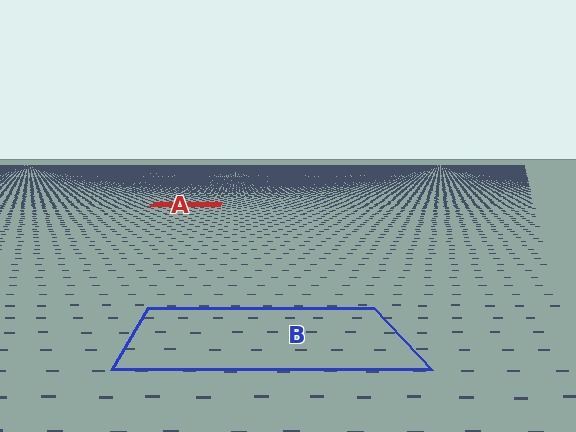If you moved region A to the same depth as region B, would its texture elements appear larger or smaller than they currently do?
They would appear larger. At a closer depth, the same texture elements are projected at a bigger on-screen size.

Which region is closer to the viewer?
Region B is closer. The texture elements there are larger and more spread out.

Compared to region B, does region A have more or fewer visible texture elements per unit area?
Region A has more texture elements per unit area — they are packed more densely because it is farther away.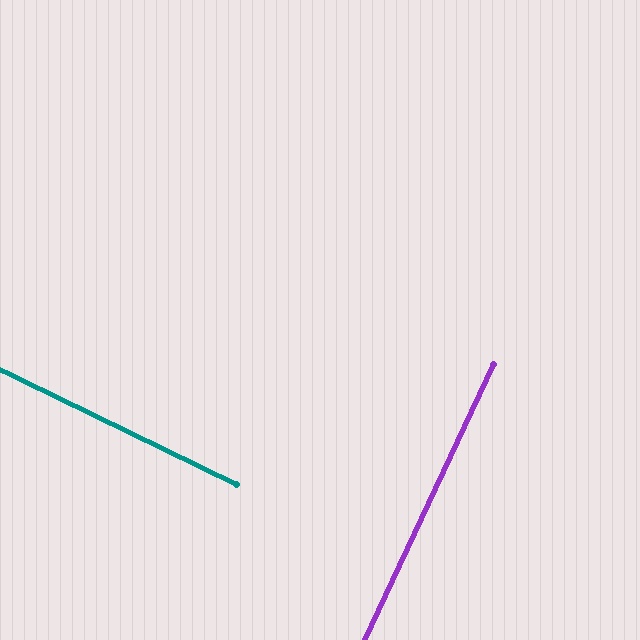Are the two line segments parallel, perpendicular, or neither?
Perpendicular — they meet at approximately 89°.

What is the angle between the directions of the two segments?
Approximately 89 degrees.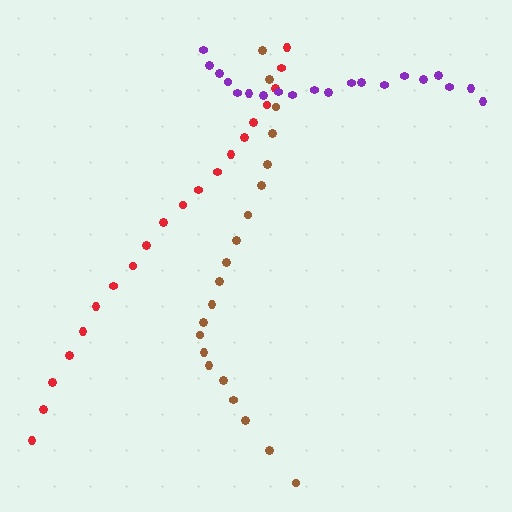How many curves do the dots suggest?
There are 3 distinct paths.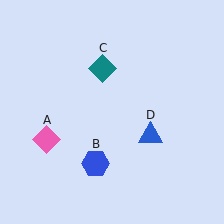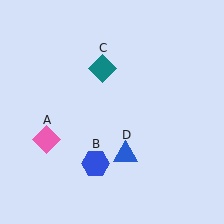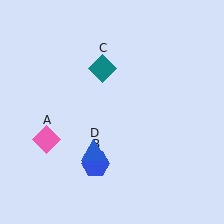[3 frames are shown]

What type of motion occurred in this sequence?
The blue triangle (object D) rotated clockwise around the center of the scene.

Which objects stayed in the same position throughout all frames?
Pink diamond (object A) and blue hexagon (object B) and teal diamond (object C) remained stationary.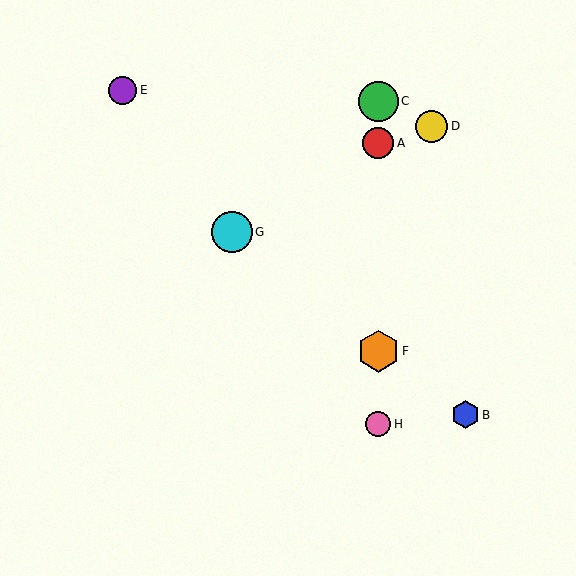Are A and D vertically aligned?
No, A is at x≈378 and D is at x≈432.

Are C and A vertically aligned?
Yes, both are at x≈378.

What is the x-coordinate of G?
Object G is at x≈232.